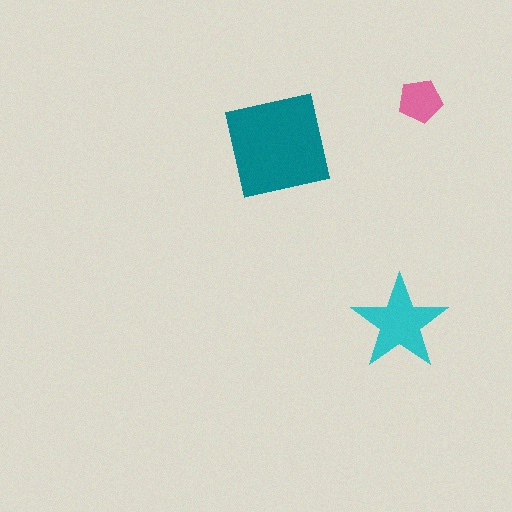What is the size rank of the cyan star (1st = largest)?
2nd.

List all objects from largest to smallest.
The teal square, the cyan star, the pink pentagon.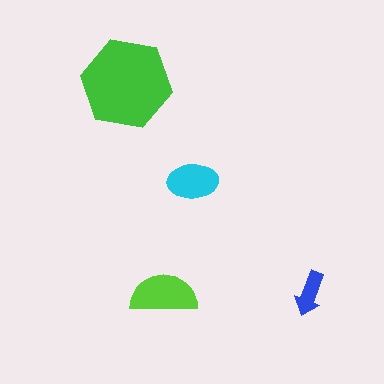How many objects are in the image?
There are 4 objects in the image.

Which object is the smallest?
The blue arrow.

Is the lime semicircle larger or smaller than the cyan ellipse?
Larger.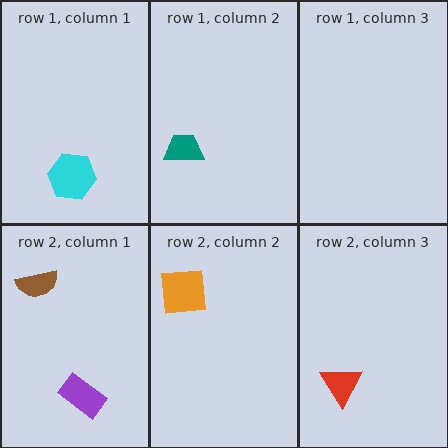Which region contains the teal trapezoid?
The row 1, column 2 region.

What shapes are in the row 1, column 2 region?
The teal trapezoid.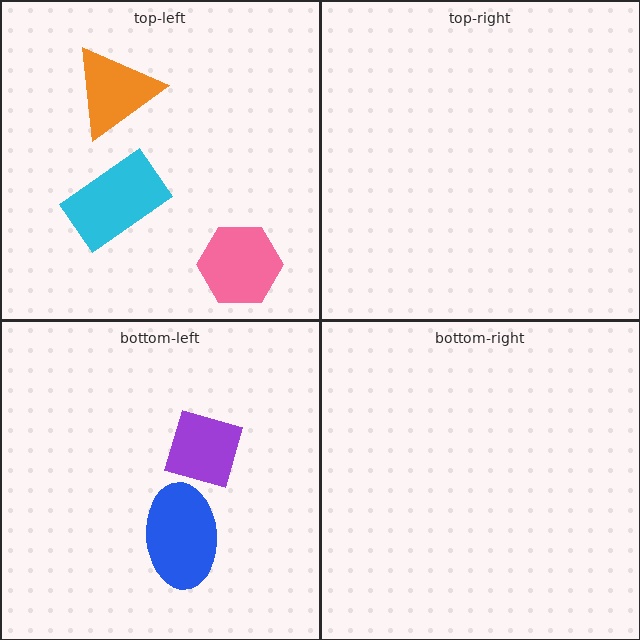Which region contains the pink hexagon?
The top-left region.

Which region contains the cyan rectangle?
The top-left region.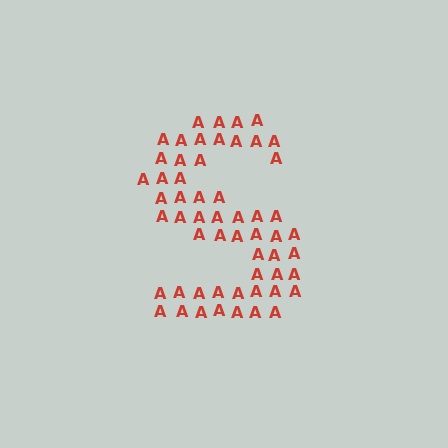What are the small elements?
The small elements are letter A's.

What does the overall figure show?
The overall figure shows the letter S.